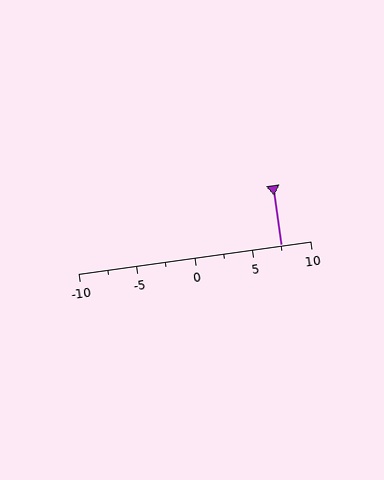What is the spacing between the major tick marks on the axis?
The major ticks are spaced 5 apart.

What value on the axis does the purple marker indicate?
The marker indicates approximately 7.5.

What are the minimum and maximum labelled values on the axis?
The axis runs from -10 to 10.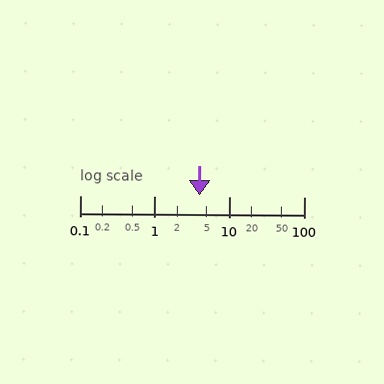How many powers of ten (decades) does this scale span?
The scale spans 3 decades, from 0.1 to 100.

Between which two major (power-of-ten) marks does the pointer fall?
The pointer is between 1 and 10.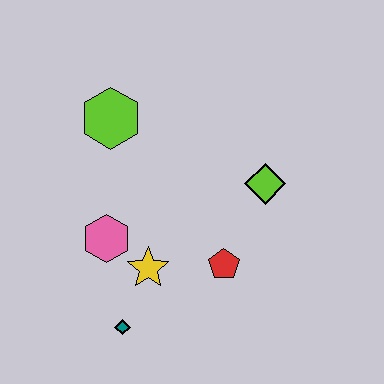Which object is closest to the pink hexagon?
The yellow star is closest to the pink hexagon.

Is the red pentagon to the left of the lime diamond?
Yes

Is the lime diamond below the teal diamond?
No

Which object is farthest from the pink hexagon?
The lime diamond is farthest from the pink hexagon.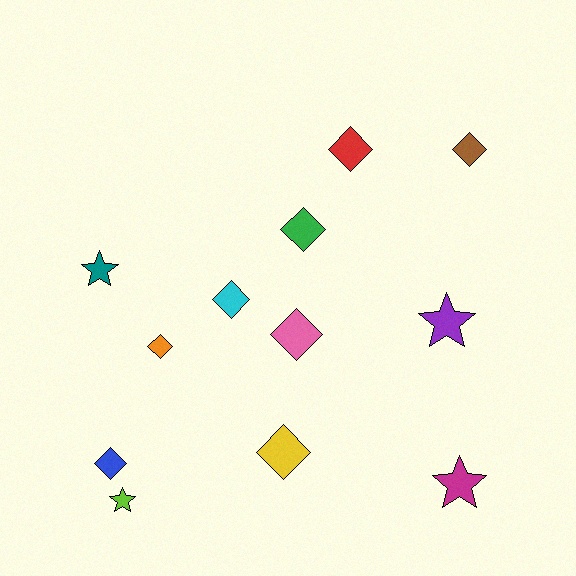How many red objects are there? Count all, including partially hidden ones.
There is 1 red object.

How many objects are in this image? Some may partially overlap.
There are 12 objects.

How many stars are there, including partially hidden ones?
There are 4 stars.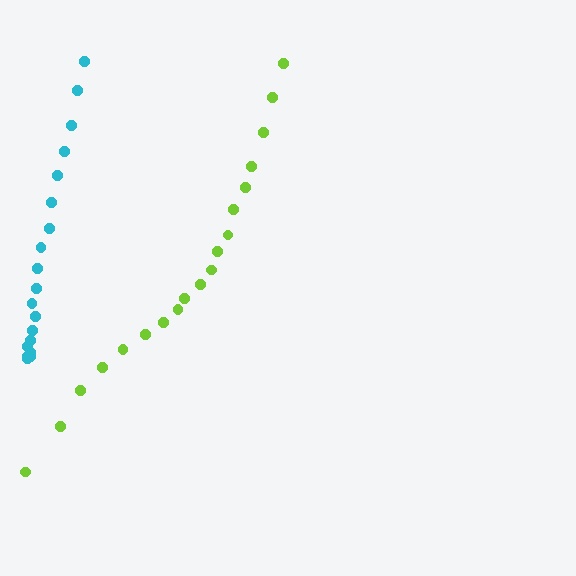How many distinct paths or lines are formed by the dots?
There are 2 distinct paths.